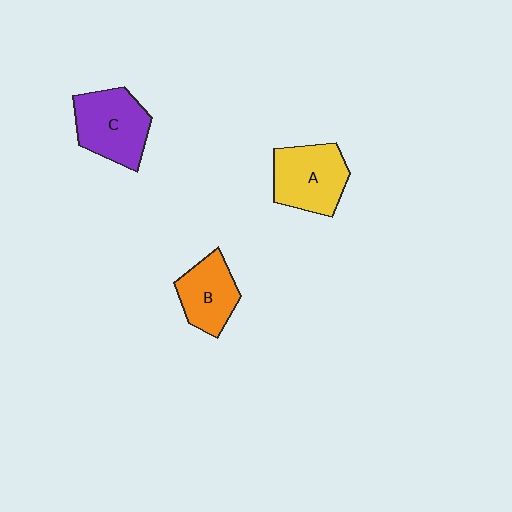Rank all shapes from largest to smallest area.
From largest to smallest: C (purple), A (yellow), B (orange).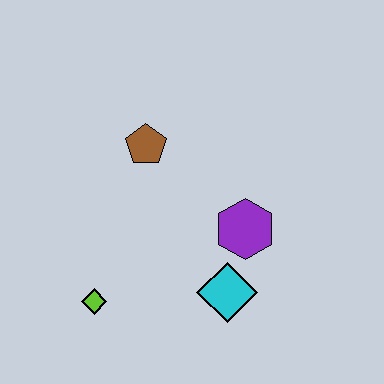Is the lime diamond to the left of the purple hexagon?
Yes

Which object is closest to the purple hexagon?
The cyan diamond is closest to the purple hexagon.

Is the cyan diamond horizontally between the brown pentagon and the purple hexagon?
Yes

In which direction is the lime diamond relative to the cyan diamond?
The lime diamond is to the left of the cyan diamond.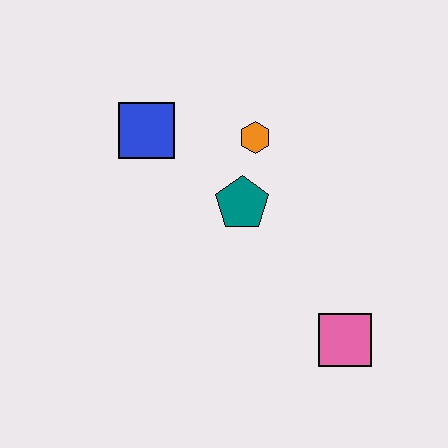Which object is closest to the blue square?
The orange hexagon is closest to the blue square.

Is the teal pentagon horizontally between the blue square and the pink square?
Yes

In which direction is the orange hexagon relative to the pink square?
The orange hexagon is above the pink square.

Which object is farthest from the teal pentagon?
The pink square is farthest from the teal pentagon.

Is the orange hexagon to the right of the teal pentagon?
Yes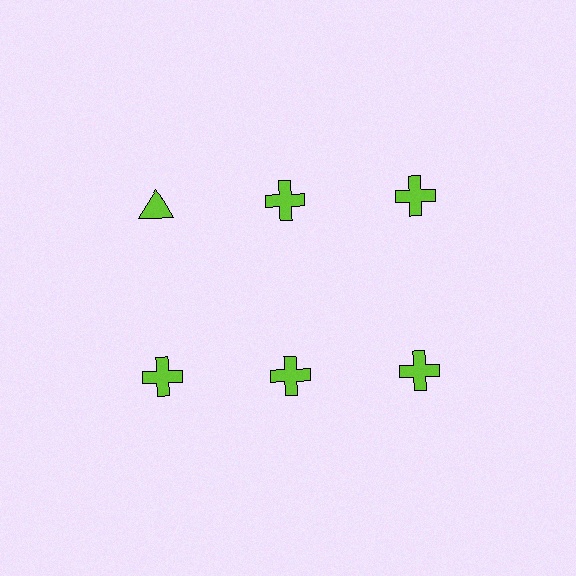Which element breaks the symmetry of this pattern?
The lime triangle in the top row, leftmost column breaks the symmetry. All other shapes are lime crosses.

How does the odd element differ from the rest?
It has a different shape: triangle instead of cross.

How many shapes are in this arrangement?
There are 6 shapes arranged in a grid pattern.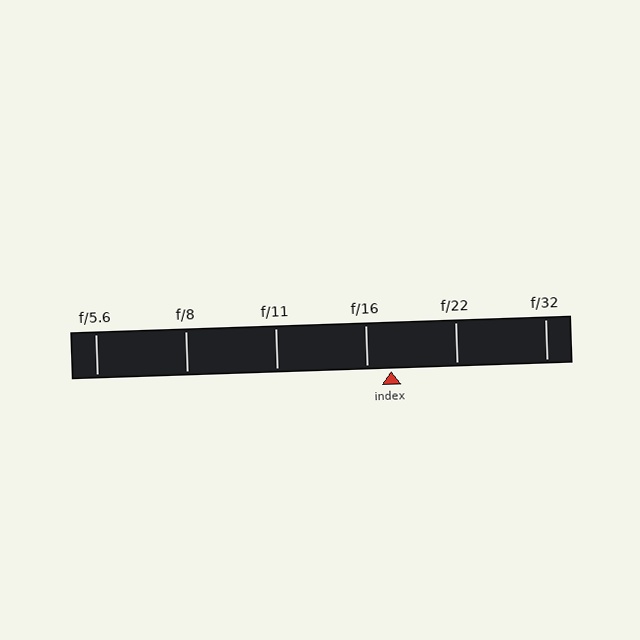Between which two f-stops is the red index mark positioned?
The index mark is between f/16 and f/22.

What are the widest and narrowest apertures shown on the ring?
The widest aperture shown is f/5.6 and the narrowest is f/32.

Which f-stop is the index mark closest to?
The index mark is closest to f/16.